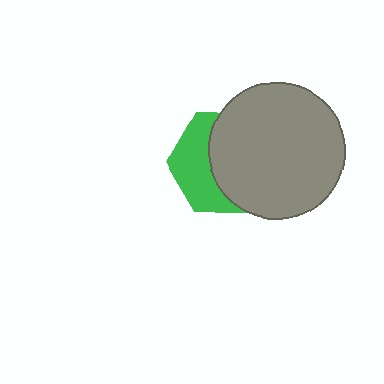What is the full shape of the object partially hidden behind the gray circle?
The partially hidden object is a green hexagon.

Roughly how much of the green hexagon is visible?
A small part of it is visible (roughly 41%).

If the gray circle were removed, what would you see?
You would see the complete green hexagon.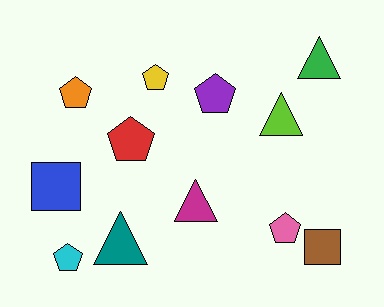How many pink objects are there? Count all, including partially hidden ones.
There is 1 pink object.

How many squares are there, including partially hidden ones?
There are 2 squares.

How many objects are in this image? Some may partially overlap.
There are 12 objects.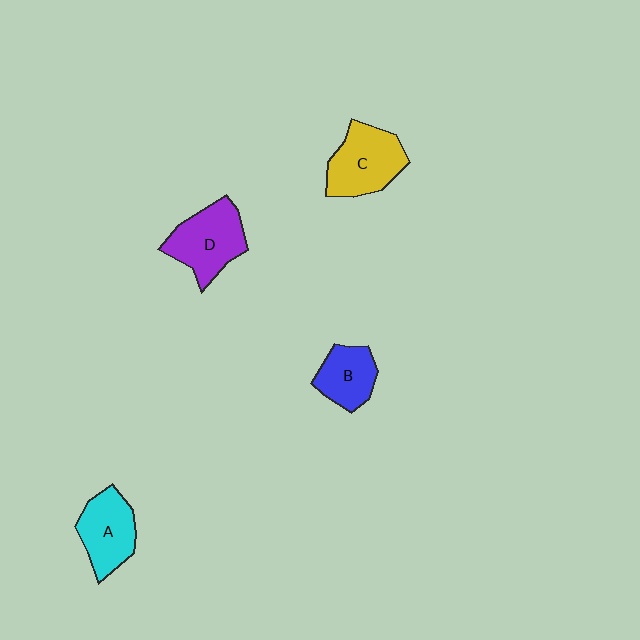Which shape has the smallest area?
Shape B (blue).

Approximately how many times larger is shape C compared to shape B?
Approximately 1.4 times.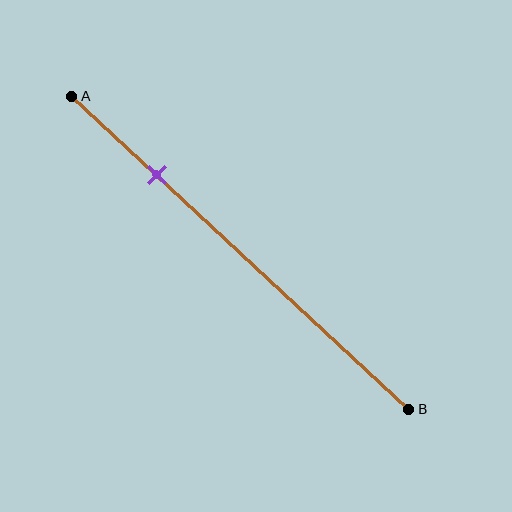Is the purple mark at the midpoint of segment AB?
No, the mark is at about 25% from A, not at the 50% midpoint.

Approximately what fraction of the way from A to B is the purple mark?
The purple mark is approximately 25% of the way from A to B.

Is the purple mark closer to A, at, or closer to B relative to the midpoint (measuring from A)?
The purple mark is closer to point A than the midpoint of segment AB.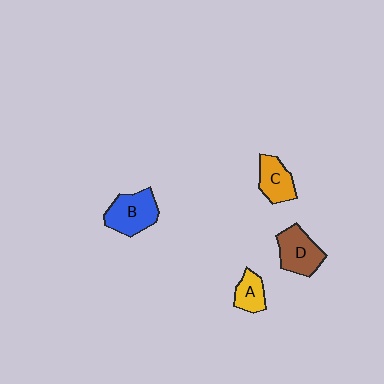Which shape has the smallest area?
Shape A (yellow).